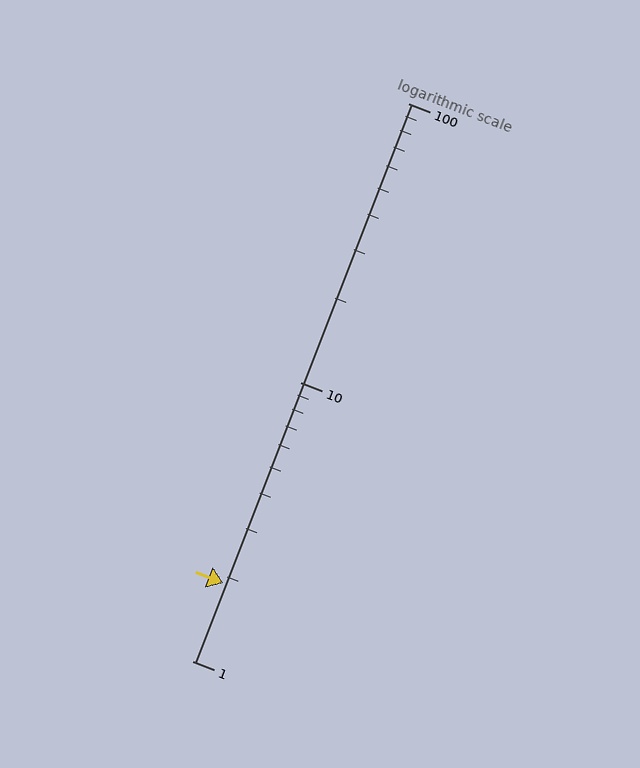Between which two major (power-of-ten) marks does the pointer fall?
The pointer is between 1 and 10.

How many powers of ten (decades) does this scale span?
The scale spans 2 decades, from 1 to 100.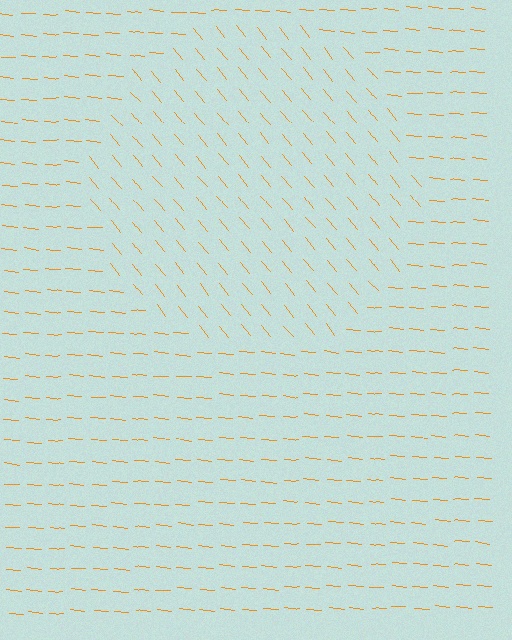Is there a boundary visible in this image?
Yes, there is a texture boundary formed by a change in line orientation.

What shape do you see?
I see a circle.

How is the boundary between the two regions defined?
The boundary is defined purely by a change in line orientation (approximately 45 degrees difference). All lines are the same color and thickness.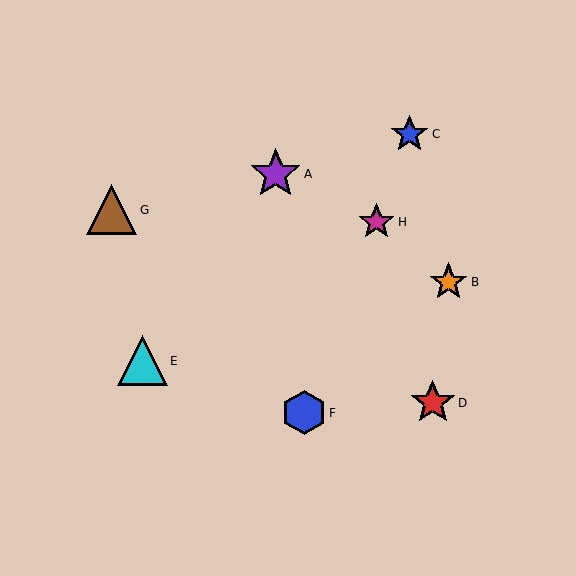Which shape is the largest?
The purple star (labeled A) is the largest.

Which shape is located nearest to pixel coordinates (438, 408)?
The red star (labeled D) at (433, 403) is nearest to that location.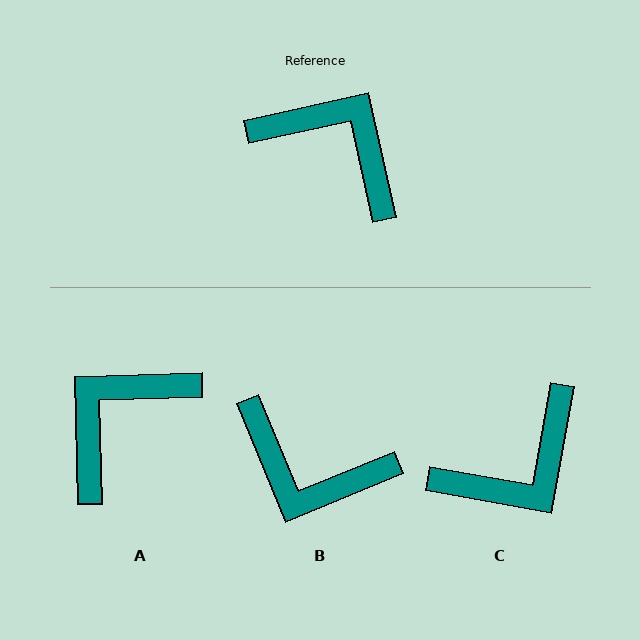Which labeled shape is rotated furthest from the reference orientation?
B, about 170 degrees away.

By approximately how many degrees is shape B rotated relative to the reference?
Approximately 170 degrees clockwise.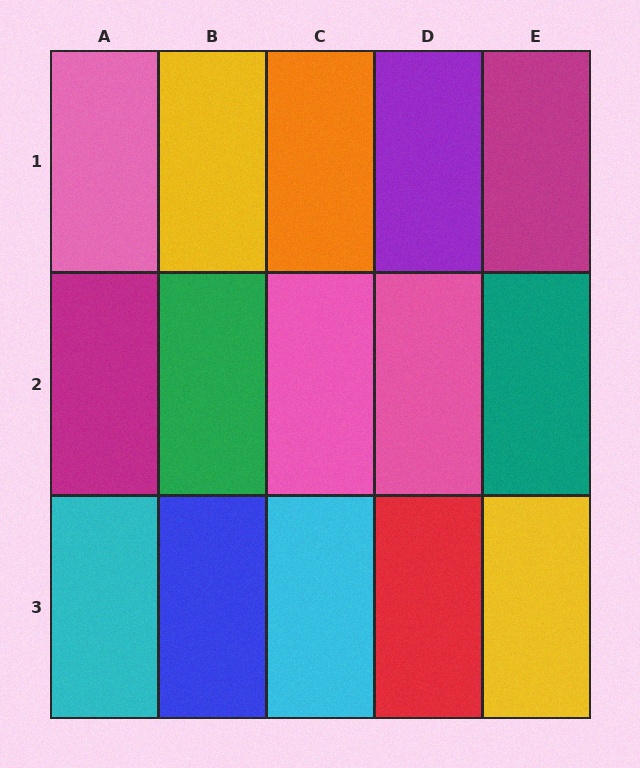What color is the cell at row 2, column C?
Pink.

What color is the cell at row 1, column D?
Purple.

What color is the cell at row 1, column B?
Yellow.